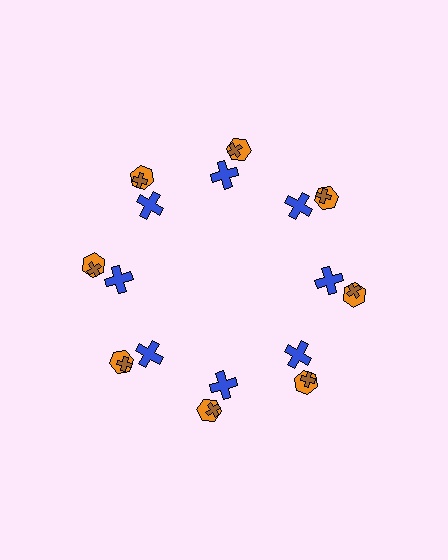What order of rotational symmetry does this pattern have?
This pattern has 8-fold rotational symmetry.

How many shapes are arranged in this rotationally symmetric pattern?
There are 24 shapes, arranged in 8 groups of 3.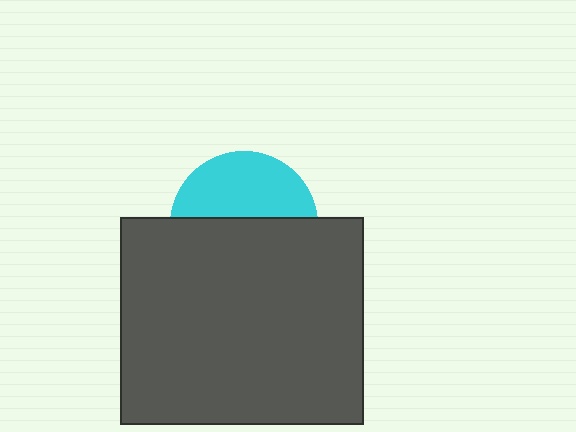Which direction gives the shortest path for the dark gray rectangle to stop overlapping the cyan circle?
Moving down gives the shortest separation.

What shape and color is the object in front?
The object in front is a dark gray rectangle.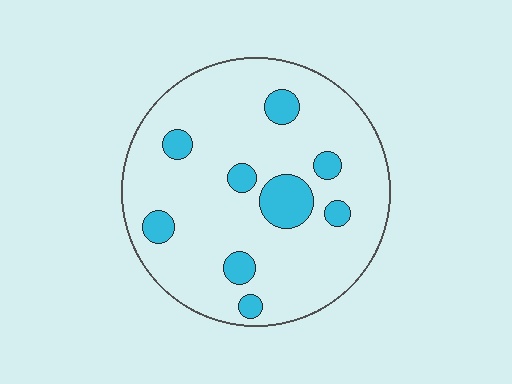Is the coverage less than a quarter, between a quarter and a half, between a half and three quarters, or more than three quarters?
Less than a quarter.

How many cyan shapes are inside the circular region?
9.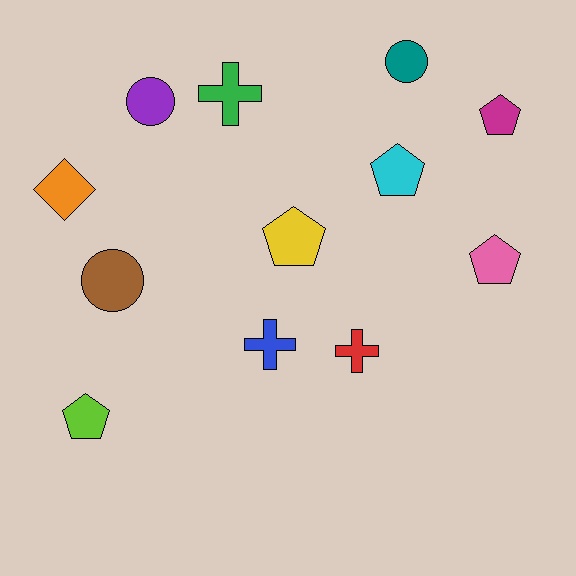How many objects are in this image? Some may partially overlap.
There are 12 objects.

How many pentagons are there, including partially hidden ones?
There are 5 pentagons.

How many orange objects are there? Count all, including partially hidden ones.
There is 1 orange object.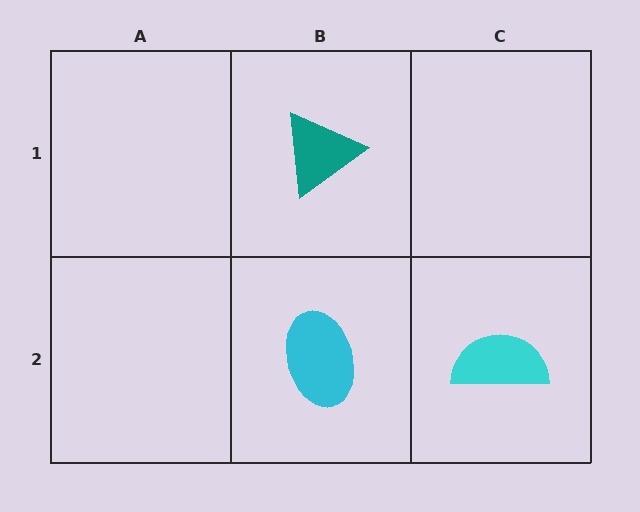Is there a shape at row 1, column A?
No, that cell is empty.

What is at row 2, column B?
A cyan ellipse.